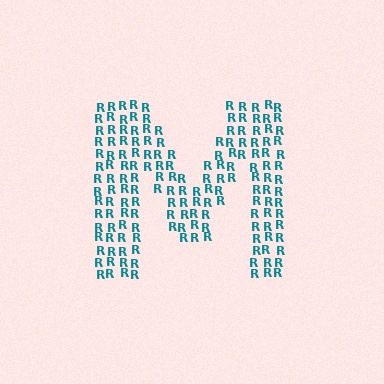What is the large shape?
The large shape is the letter M.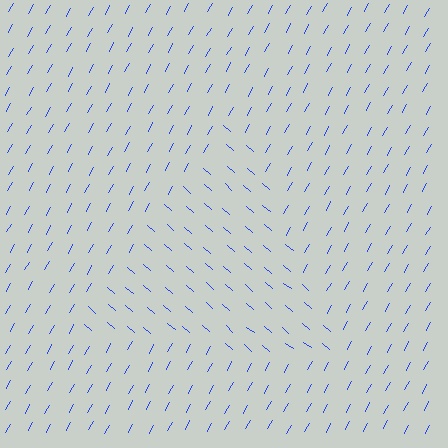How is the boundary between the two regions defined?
The boundary is defined purely by a change in line orientation (approximately 79 degrees difference). All lines are the same color and thickness.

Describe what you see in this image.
The image is filled with small blue line segments. A triangle region in the image has lines oriented differently from the surrounding lines, creating a visible texture boundary.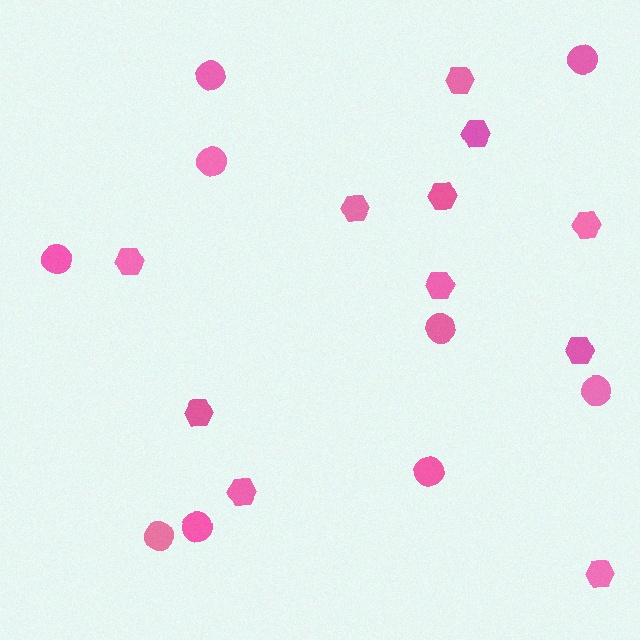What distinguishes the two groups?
There are 2 groups: one group of hexagons (11) and one group of circles (9).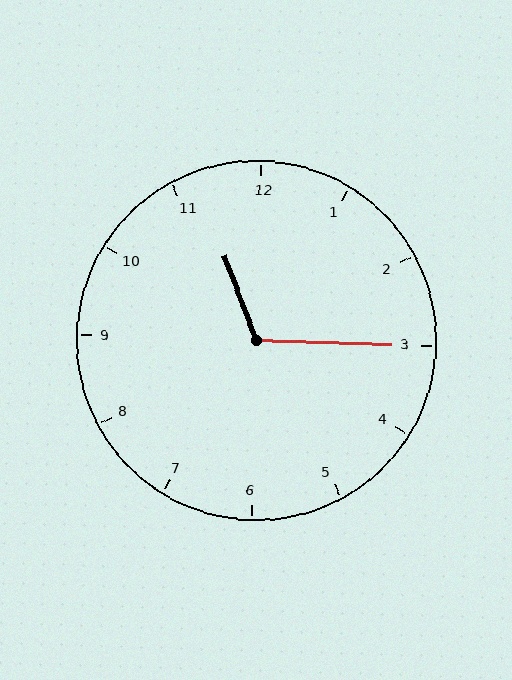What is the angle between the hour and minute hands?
Approximately 112 degrees.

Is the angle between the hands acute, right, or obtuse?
It is obtuse.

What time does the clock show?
11:15.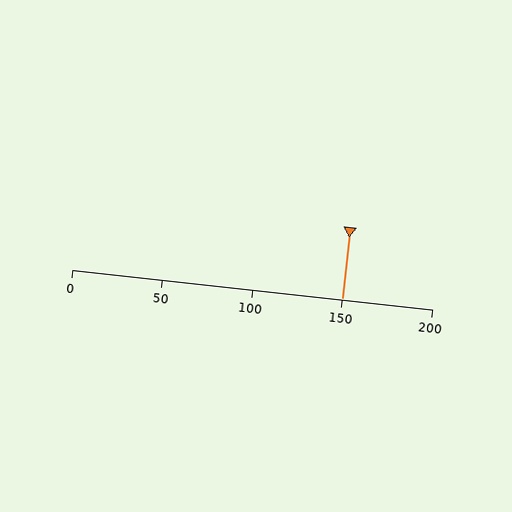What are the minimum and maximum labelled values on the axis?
The axis runs from 0 to 200.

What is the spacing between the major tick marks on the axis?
The major ticks are spaced 50 apart.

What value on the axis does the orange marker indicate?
The marker indicates approximately 150.